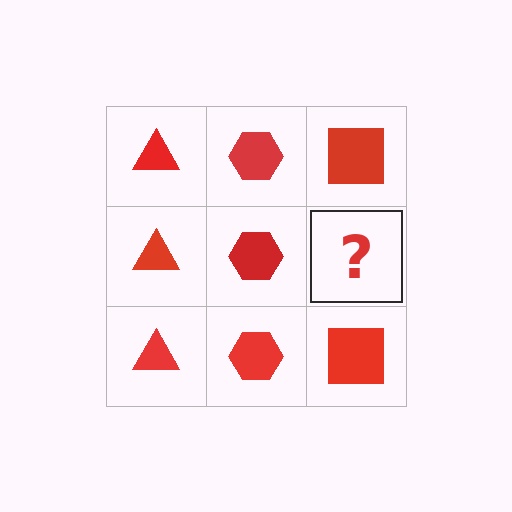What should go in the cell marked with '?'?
The missing cell should contain a red square.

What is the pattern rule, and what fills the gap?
The rule is that each column has a consistent shape. The gap should be filled with a red square.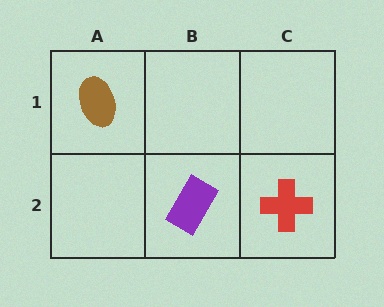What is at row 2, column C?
A red cross.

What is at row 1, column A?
A brown ellipse.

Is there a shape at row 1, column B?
No, that cell is empty.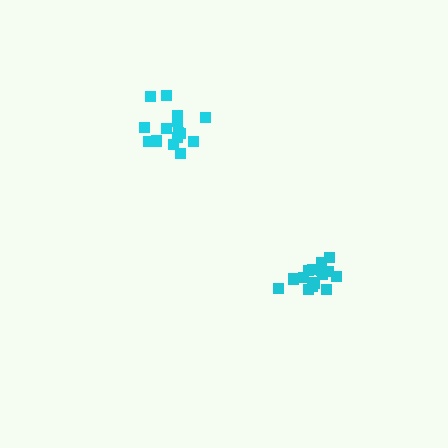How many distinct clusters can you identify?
There are 2 distinct clusters.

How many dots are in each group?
Group 1: 15 dots, Group 2: 15 dots (30 total).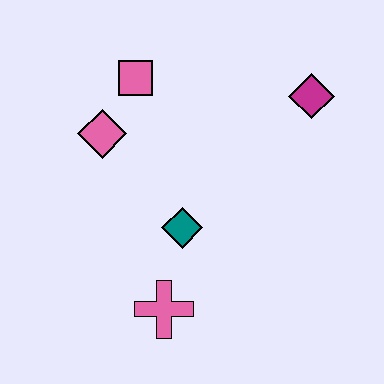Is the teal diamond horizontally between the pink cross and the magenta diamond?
Yes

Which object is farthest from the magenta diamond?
The pink cross is farthest from the magenta diamond.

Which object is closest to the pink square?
The pink diamond is closest to the pink square.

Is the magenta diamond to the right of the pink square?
Yes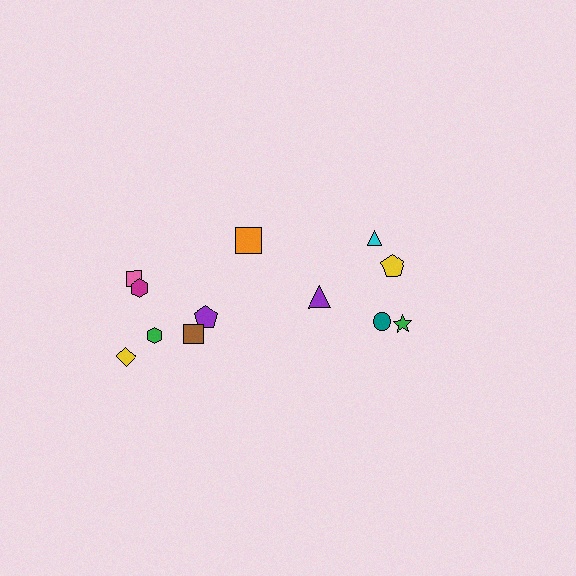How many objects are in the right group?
There are 5 objects.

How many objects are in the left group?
There are 7 objects.